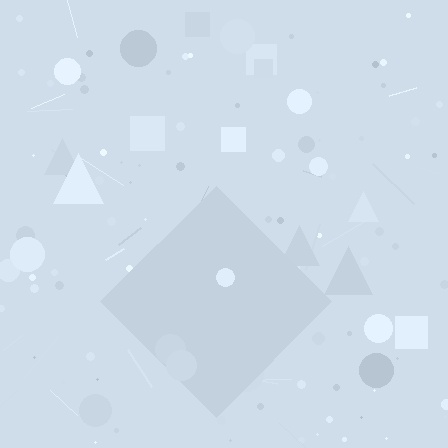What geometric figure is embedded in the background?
A diamond is embedded in the background.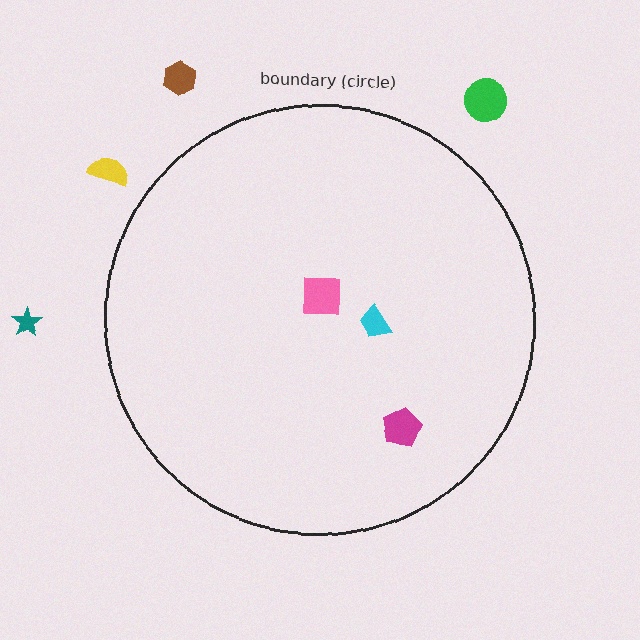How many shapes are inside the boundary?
3 inside, 4 outside.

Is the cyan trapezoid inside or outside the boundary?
Inside.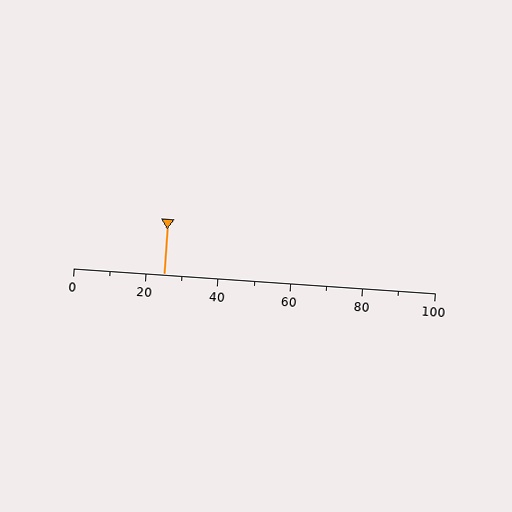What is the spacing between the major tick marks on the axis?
The major ticks are spaced 20 apart.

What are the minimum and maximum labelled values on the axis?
The axis runs from 0 to 100.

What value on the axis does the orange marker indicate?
The marker indicates approximately 25.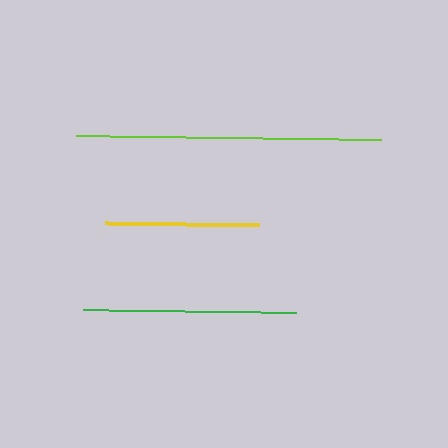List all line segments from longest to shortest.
From longest to shortest: lime, green, yellow.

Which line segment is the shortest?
The yellow line is the shortest at approximately 154 pixels.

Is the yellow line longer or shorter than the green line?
The green line is longer than the yellow line.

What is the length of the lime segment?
The lime segment is approximately 306 pixels long.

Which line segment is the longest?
The lime line is the longest at approximately 306 pixels.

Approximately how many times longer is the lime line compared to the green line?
The lime line is approximately 1.4 times the length of the green line.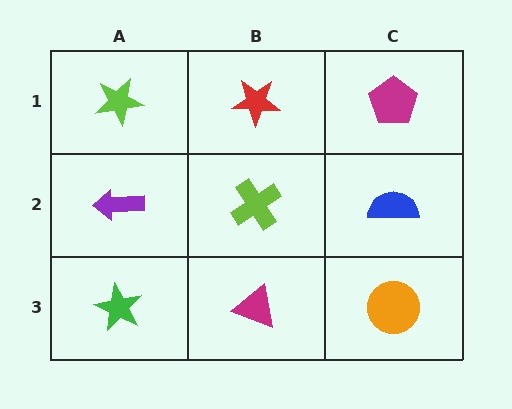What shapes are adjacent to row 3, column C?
A blue semicircle (row 2, column C), a magenta triangle (row 3, column B).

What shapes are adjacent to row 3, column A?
A purple arrow (row 2, column A), a magenta triangle (row 3, column B).